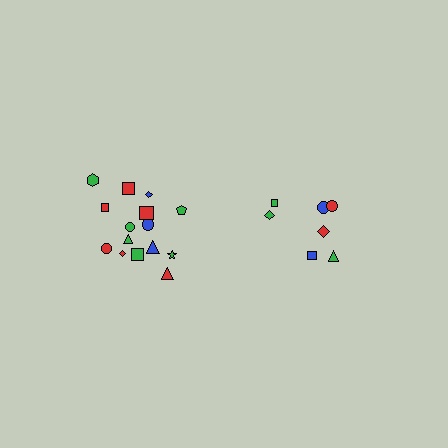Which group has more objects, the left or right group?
The left group.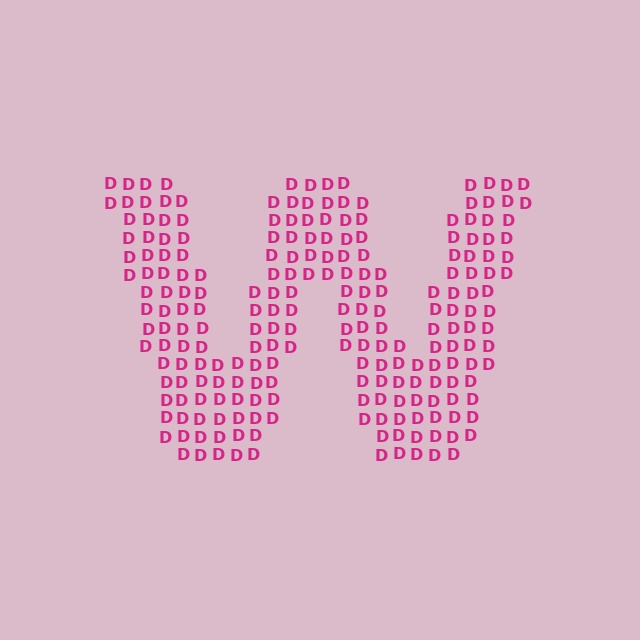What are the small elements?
The small elements are letter D's.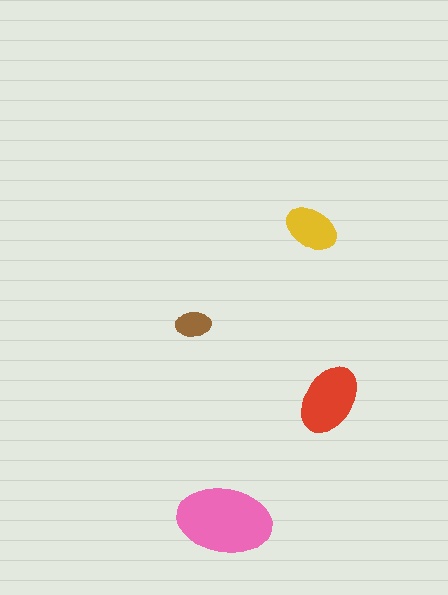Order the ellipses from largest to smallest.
the pink one, the red one, the yellow one, the brown one.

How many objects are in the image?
There are 4 objects in the image.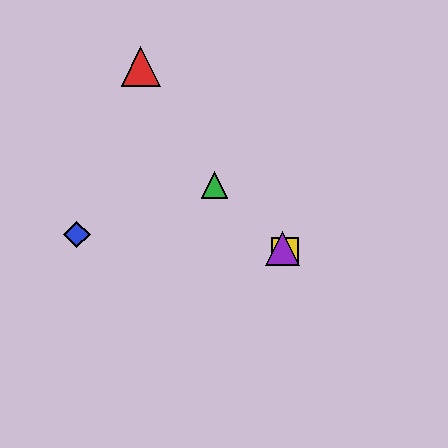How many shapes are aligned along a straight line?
3 shapes (the green triangle, the yellow square, the purple triangle) are aligned along a straight line.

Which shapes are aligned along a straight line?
The green triangle, the yellow square, the purple triangle are aligned along a straight line.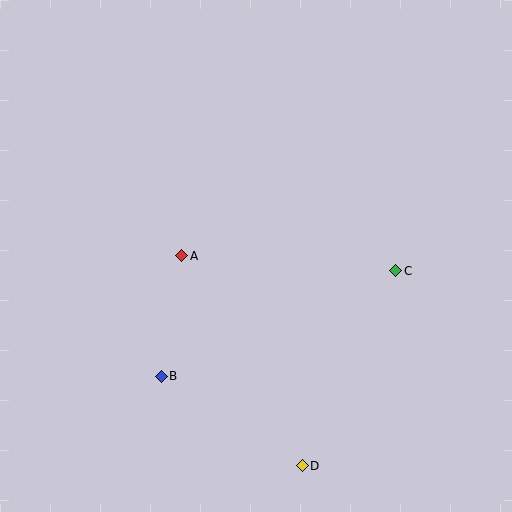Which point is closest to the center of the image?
Point A at (182, 256) is closest to the center.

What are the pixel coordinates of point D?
Point D is at (302, 466).